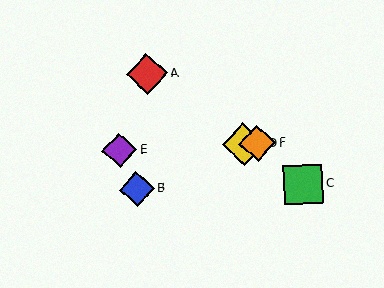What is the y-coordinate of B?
Object B is at y≈189.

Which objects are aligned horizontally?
Objects D, E, F are aligned horizontally.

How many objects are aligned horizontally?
3 objects (D, E, F) are aligned horizontally.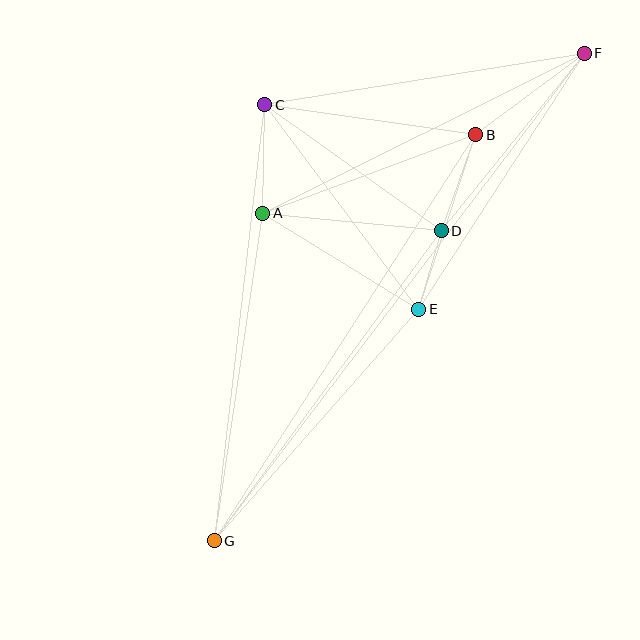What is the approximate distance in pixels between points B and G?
The distance between B and G is approximately 483 pixels.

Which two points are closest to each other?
Points D and E are closest to each other.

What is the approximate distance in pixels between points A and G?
The distance between A and G is approximately 331 pixels.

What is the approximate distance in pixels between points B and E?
The distance between B and E is approximately 183 pixels.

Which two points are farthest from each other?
Points F and G are farthest from each other.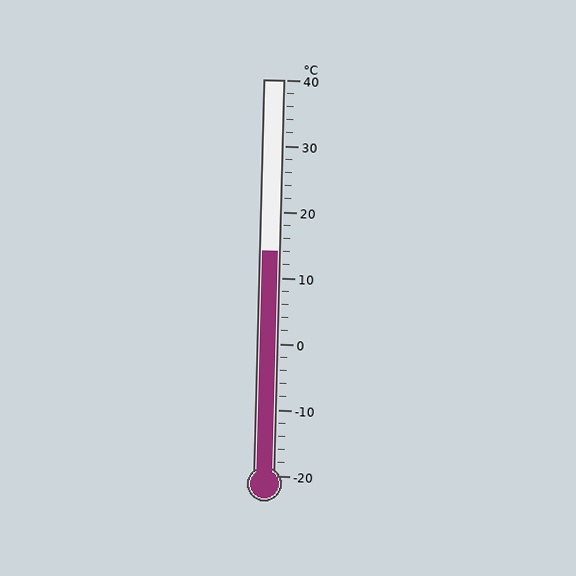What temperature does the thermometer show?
The thermometer shows approximately 14°C.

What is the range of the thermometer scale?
The thermometer scale ranges from -20°C to 40°C.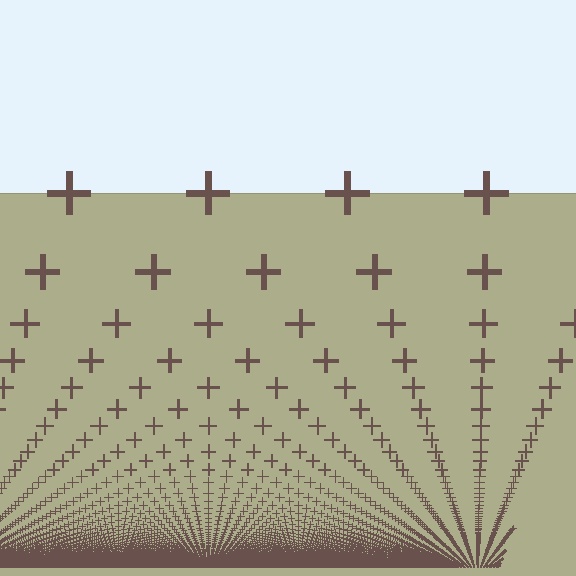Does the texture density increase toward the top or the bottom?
Density increases toward the bottom.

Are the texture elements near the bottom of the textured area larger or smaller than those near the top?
Smaller. The gradient is inverted — elements near the bottom are smaller and denser.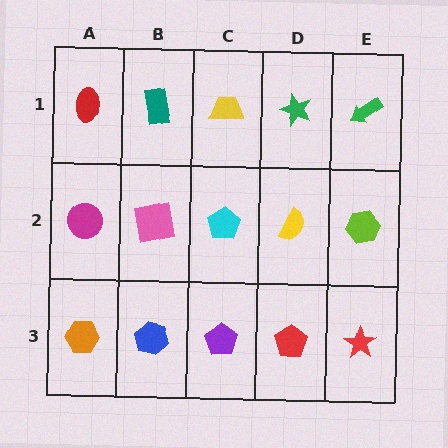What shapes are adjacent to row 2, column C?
A yellow trapezoid (row 1, column C), a purple pentagon (row 3, column C), a pink square (row 2, column B), a yellow semicircle (row 2, column D).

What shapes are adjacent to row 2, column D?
A green star (row 1, column D), a red pentagon (row 3, column D), a cyan pentagon (row 2, column C), a lime hexagon (row 2, column E).